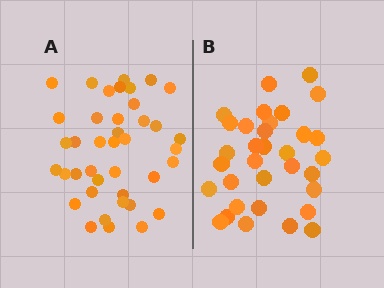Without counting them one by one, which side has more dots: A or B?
Region A (the left region) has more dots.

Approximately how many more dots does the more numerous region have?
Region A has roughly 8 or so more dots than region B.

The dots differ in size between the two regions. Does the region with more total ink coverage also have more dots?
No. Region B has more total ink coverage because its dots are larger, but region A actually contains more individual dots. Total area can be misleading — the number of items is what matters here.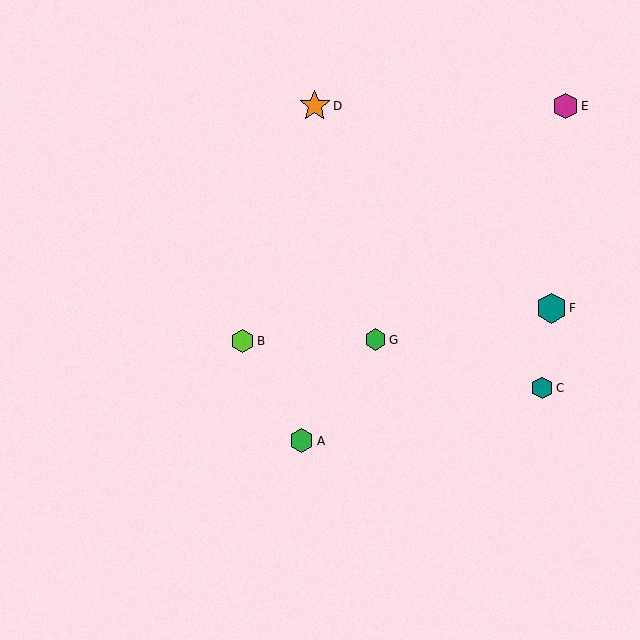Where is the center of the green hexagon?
The center of the green hexagon is at (376, 340).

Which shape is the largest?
The orange star (labeled D) is the largest.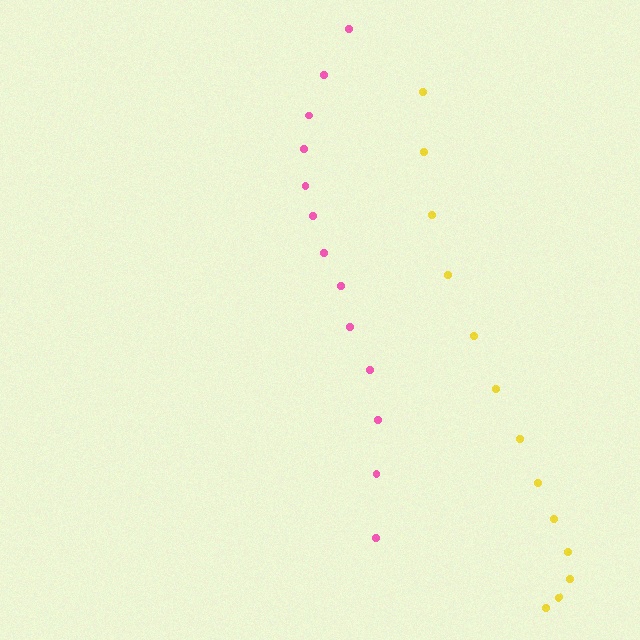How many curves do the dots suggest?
There are 2 distinct paths.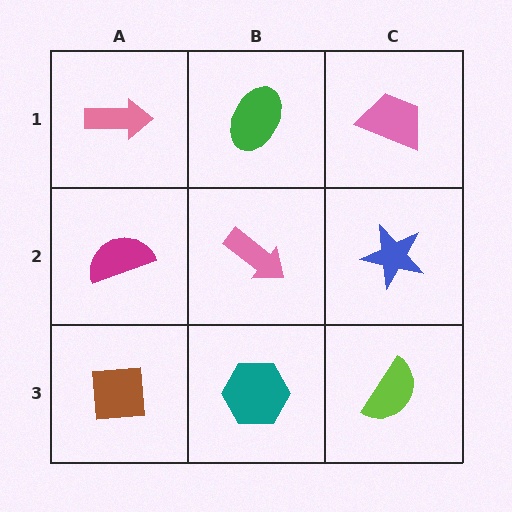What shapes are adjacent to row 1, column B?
A pink arrow (row 2, column B), a pink arrow (row 1, column A), a pink trapezoid (row 1, column C).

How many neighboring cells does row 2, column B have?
4.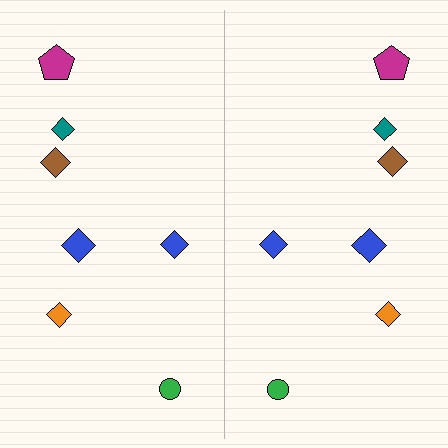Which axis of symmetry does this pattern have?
The pattern has a vertical axis of symmetry running through the center of the image.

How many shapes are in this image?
There are 14 shapes in this image.